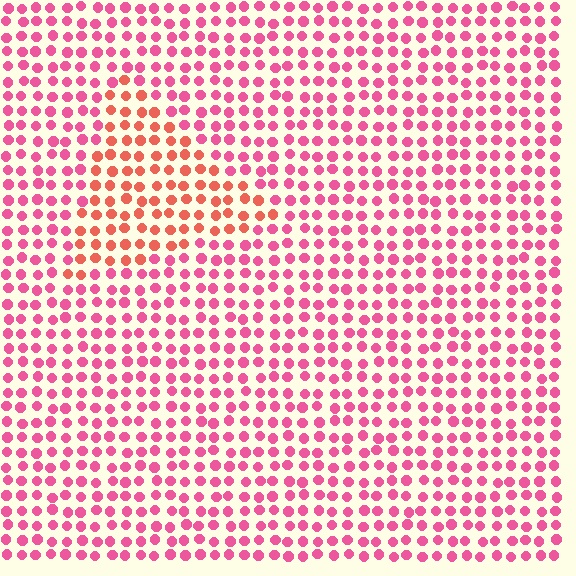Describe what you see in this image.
The image is filled with small pink elements in a uniform arrangement. A triangle-shaped region is visible where the elements are tinted to a slightly different hue, forming a subtle color boundary.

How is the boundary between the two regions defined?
The boundary is defined purely by a slight shift in hue (about 34 degrees). Spacing, size, and orientation are identical on both sides.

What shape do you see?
I see a triangle.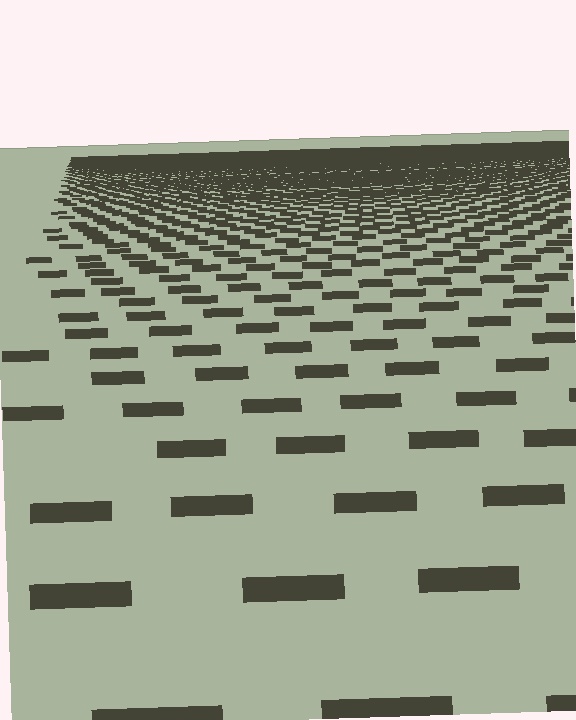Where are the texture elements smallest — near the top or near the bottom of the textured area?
Near the top.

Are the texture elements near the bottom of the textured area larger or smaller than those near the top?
Larger. Near the bottom, elements are closer to the viewer and appear at a bigger on-screen size.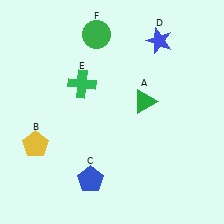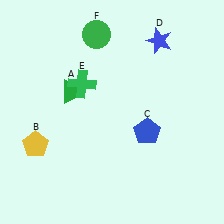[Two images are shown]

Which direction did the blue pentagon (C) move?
The blue pentagon (C) moved right.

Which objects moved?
The objects that moved are: the green triangle (A), the blue pentagon (C).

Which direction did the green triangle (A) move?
The green triangle (A) moved left.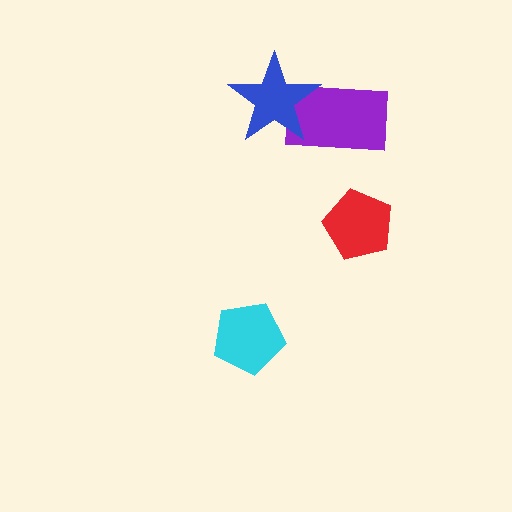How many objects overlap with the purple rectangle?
1 object overlaps with the purple rectangle.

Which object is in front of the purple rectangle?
The blue star is in front of the purple rectangle.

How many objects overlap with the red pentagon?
0 objects overlap with the red pentagon.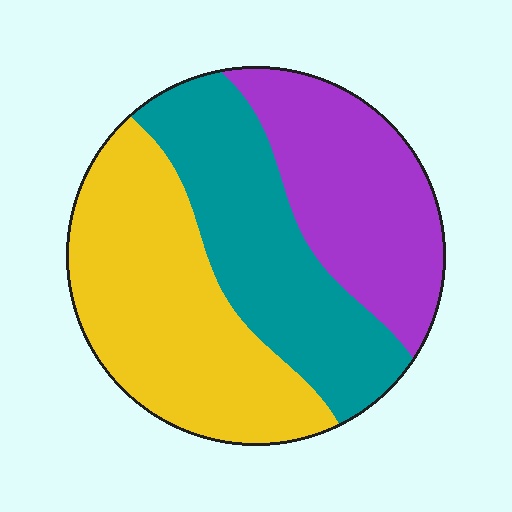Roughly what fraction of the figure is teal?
Teal covers about 30% of the figure.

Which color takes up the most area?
Yellow, at roughly 40%.